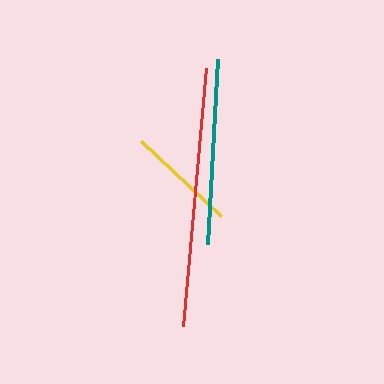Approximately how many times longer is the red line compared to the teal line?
The red line is approximately 1.4 times the length of the teal line.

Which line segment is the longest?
The red line is the longest at approximately 259 pixels.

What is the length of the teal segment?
The teal segment is approximately 186 pixels long.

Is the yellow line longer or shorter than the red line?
The red line is longer than the yellow line.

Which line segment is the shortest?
The yellow line is the shortest at approximately 109 pixels.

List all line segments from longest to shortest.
From longest to shortest: red, teal, yellow.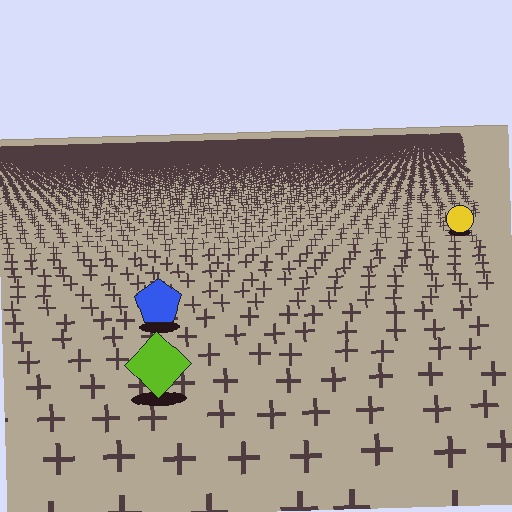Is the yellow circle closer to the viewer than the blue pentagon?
No. The blue pentagon is closer — you can tell from the texture gradient: the ground texture is coarser near it.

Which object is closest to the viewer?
The lime diamond is closest. The texture marks near it are larger and more spread out.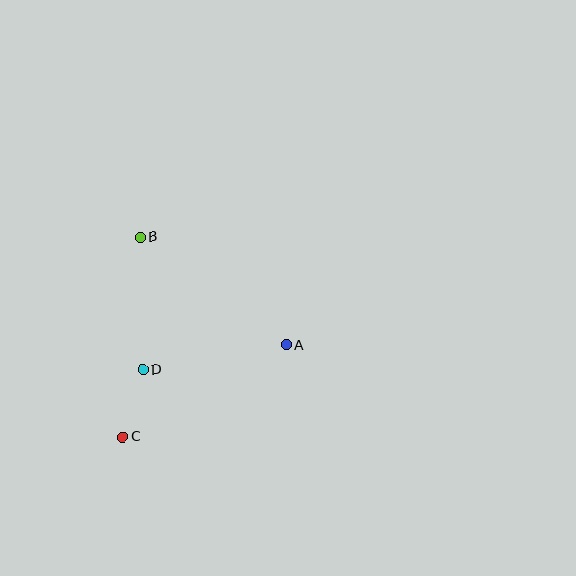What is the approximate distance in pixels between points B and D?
The distance between B and D is approximately 133 pixels.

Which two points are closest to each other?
Points C and D are closest to each other.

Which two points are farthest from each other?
Points B and C are farthest from each other.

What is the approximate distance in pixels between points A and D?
The distance between A and D is approximately 145 pixels.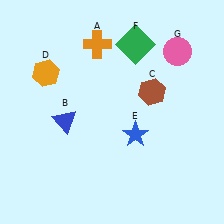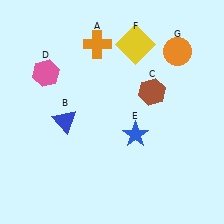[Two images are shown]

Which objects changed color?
D changed from orange to pink. F changed from green to yellow. G changed from pink to orange.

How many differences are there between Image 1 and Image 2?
There are 3 differences between the two images.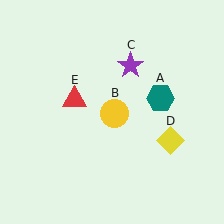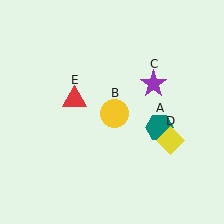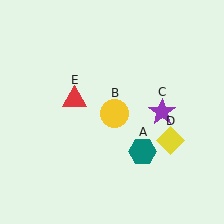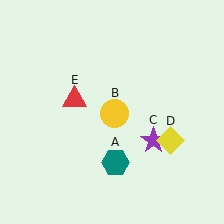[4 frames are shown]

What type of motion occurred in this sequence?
The teal hexagon (object A), purple star (object C) rotated clockwise around the center of the scene.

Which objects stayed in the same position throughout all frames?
Yellow circle (object B) and yellow diamond (object D) and red triangle (object E) remained stationary.